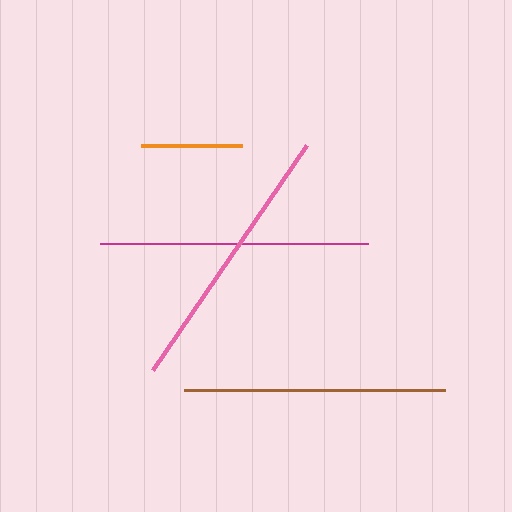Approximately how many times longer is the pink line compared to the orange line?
The pink line is approximately 2.7 times the length of the orange line.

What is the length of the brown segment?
The brown segment is approximately 261 pixels long.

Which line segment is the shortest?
The orange line is the shortest at approximately 101 pixels.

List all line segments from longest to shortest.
From longest to shortest: pink, magenta, brown, orange.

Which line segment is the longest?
The pink line is the longest at approximately 273 pixels.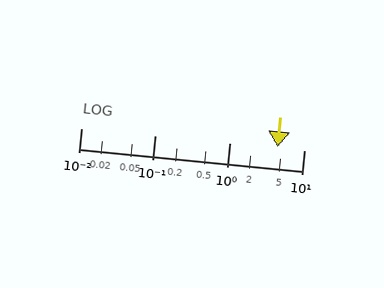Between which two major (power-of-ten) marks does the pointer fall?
The pointer is between 1 and 10.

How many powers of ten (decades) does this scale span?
The scale spans 3 decades, from 0.01 to 10.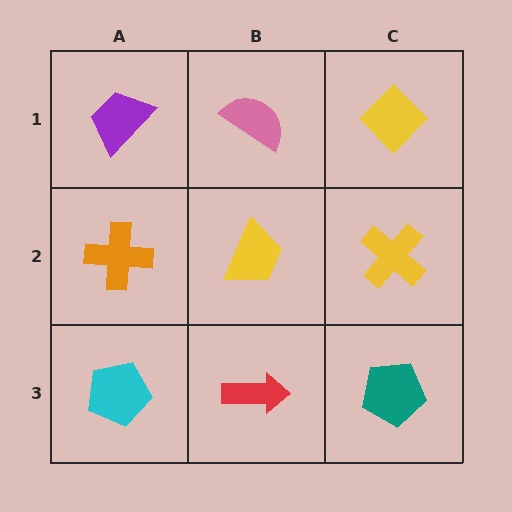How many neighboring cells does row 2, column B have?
4.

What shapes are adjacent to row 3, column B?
A yellow trapezoid (row 2, column B), a cyan pentagon (row 3, column A), a teal pentagon (row 3, column C).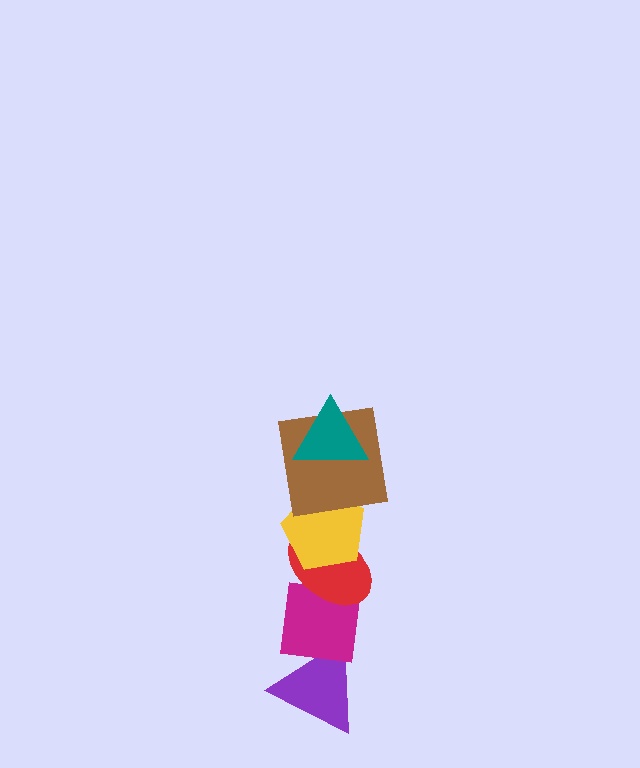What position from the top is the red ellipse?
The red ellipse is 4th from the top.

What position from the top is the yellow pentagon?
The yellow pentagon is 3rd from the top.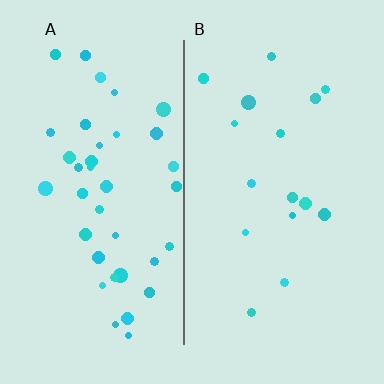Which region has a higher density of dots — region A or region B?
A (the left).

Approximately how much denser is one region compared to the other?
Approximately 2.4× — region A over region B.